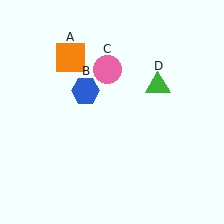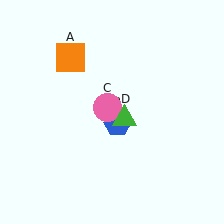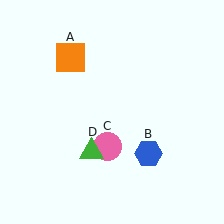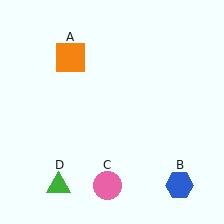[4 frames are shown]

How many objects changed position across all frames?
3 objects changed position: blue hexagon (object B), pink circle (object C), green triangle (object D).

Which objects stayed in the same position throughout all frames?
Orange square (object A) remained stationary.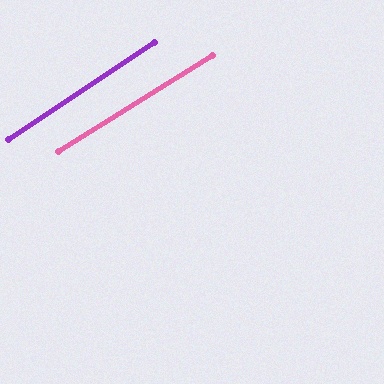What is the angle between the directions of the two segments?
Approximately 2 degrees.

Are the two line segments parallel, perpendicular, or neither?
Parallel — their directions differ by only 1.8°.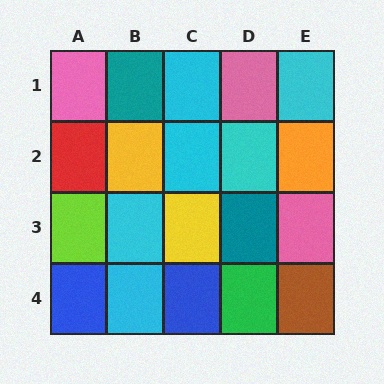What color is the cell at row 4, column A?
Blue.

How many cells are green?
1 cell is green.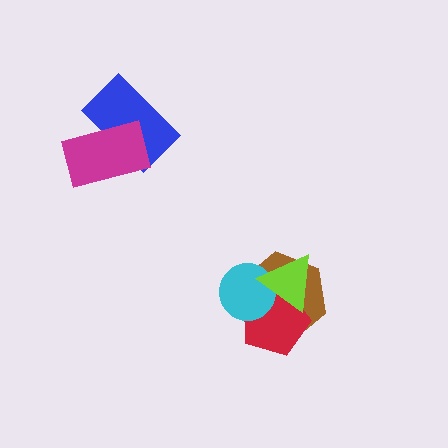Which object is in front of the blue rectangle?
The magenta rectangle is in front of the blue rectangle.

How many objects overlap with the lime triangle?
3 objects overlap with the lime triangle.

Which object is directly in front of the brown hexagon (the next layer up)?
The red pentagon is directly in front of the brown hexagon.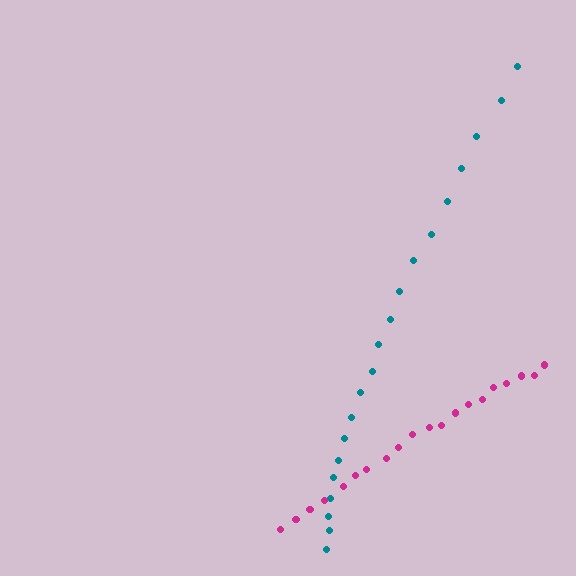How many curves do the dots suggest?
There are 2 distinct paths.